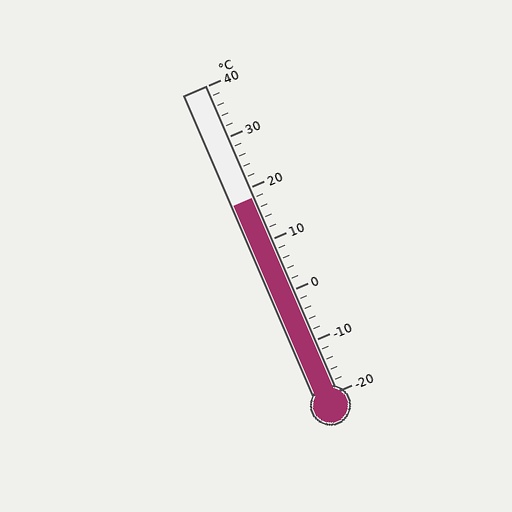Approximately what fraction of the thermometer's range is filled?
The thermometer is filled to approximately 65% of its range.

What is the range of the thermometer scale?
The thermometer scale ranges from -20°C to 40°C.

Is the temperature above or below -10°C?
The temperature is above -10°C.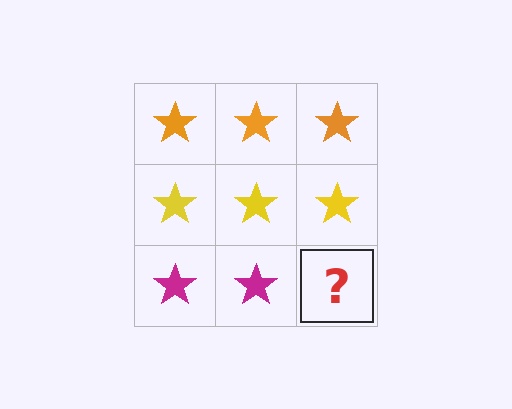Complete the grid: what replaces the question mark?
The question mark should be replaced with a magenta star.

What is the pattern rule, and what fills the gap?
The rule is that each row has a consistent color. The gap should be filled with a magenta star.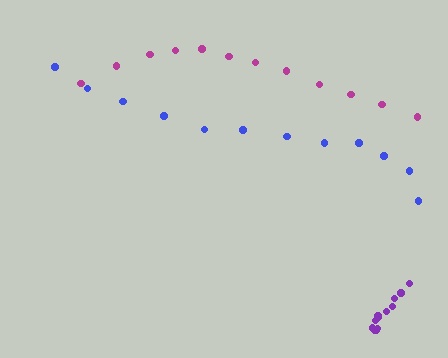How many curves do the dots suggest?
There are 3 distinct paths.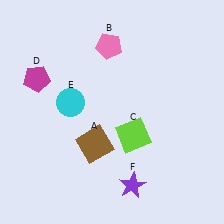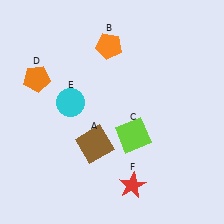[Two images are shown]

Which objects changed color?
B changed from pink to orange. D changed from magenta to orange. F changed from purple to red.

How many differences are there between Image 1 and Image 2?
There are 3 differences between the two images.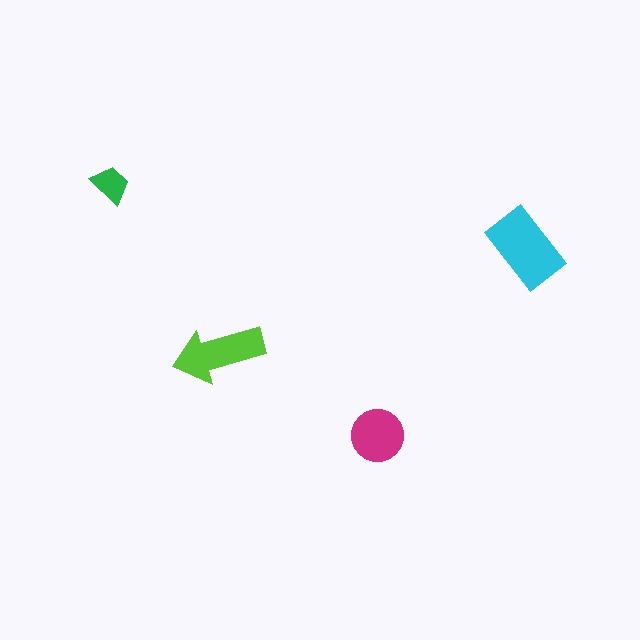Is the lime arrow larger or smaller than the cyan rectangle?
Smaller.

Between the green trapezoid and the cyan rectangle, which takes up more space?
The cyan rectangle.